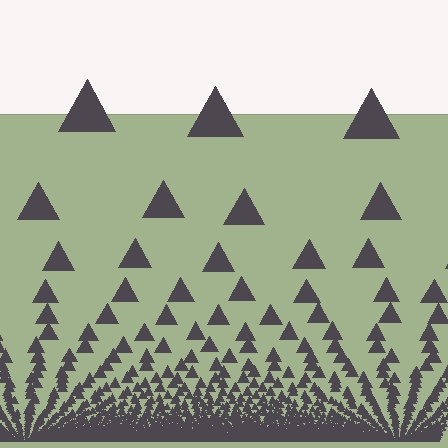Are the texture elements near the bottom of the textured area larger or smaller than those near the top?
Smaller. The gradient is inverted — elements near the bottom are smaller and denser.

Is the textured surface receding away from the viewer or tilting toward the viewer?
The surface appears to tilt toward the viewer. Texture elements get larger and sparser toward the top.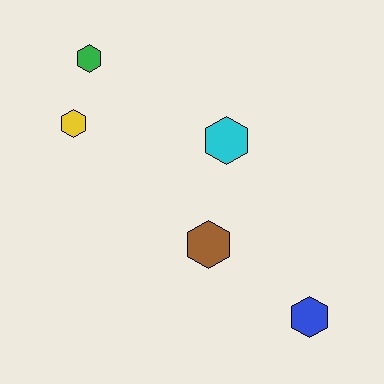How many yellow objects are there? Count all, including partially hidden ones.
There is 1 yellow object.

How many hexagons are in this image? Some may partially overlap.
There are 5 hexagons.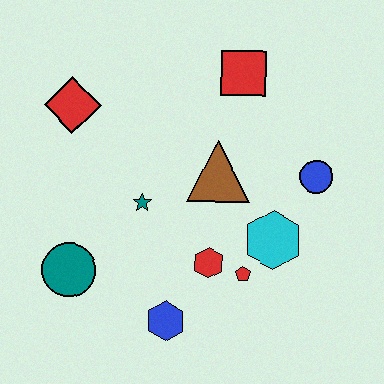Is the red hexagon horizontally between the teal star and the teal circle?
No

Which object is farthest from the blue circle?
The teal circle is farthest from the blue circle.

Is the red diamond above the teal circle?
Yes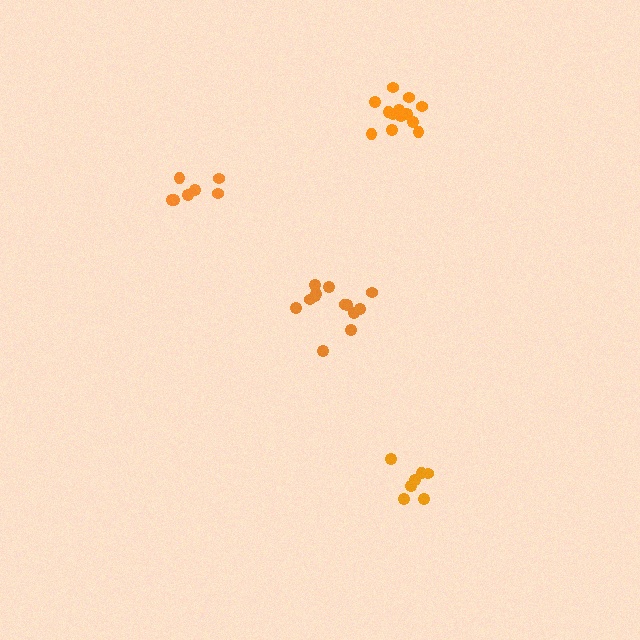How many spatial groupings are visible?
There are 4 spatial groupings.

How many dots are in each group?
Group 1: 13 dots, Group 2: 13 dots, Group 3: 7 dots, Group 4: 7 dots (40 total).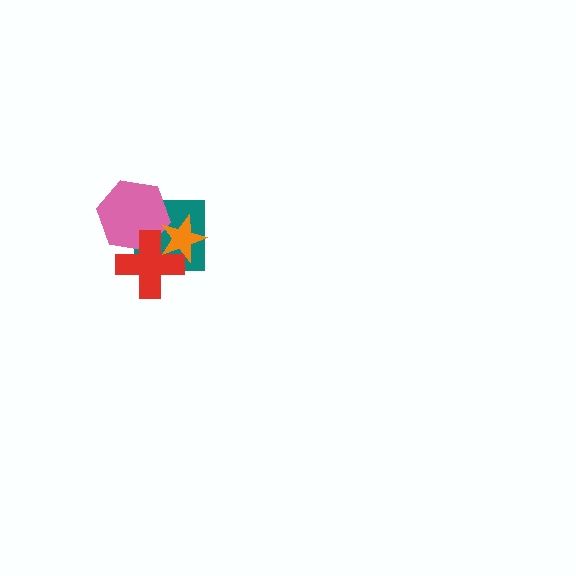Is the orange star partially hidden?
No, no other shape covers it.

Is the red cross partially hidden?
Yes, it is partially covered by another shape.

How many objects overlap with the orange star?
3 objects overlap with the orange star.